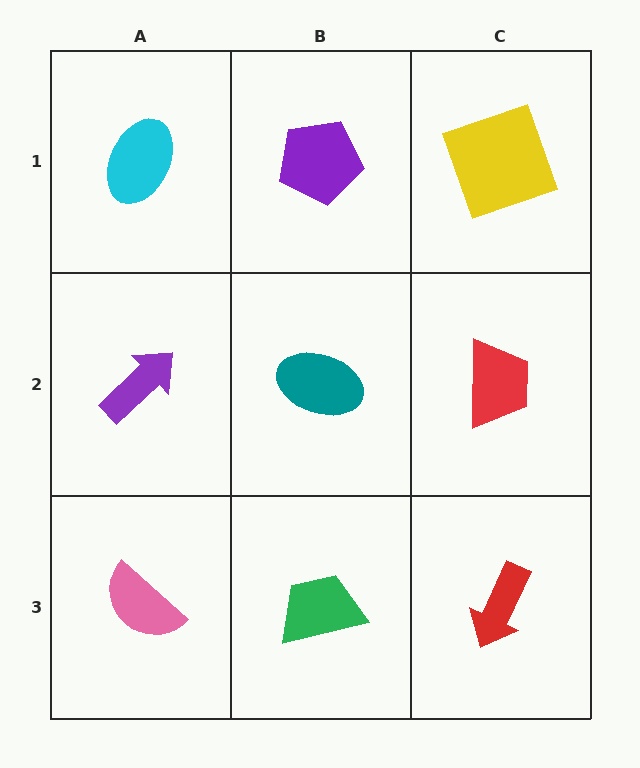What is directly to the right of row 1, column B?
A yellow square.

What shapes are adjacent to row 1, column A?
A purple arrow (row 2, column A), a purple pentagon (row 1, column B).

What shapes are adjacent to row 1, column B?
A teal ellipse (row 2, column B), a cyan ellipse (row 1, column A), a yellow square (row 1, column C).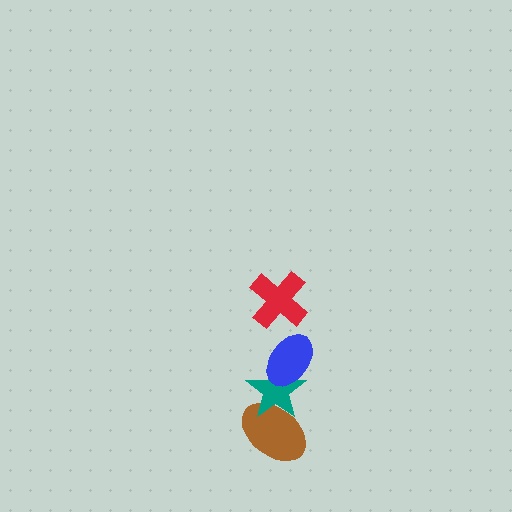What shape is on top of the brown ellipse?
The teal star is on top of the brown ellipse.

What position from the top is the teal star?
The teal star is 3rd from the top.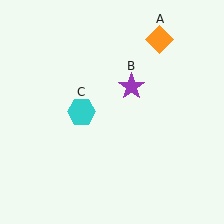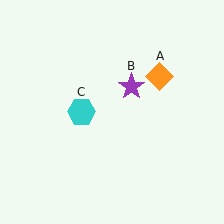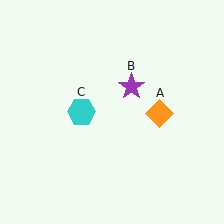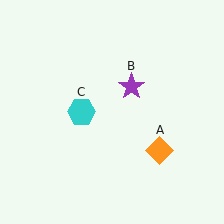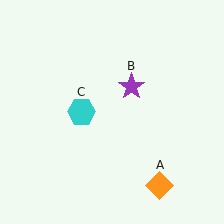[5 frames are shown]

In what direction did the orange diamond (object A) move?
The orange diamond (object A) moved down.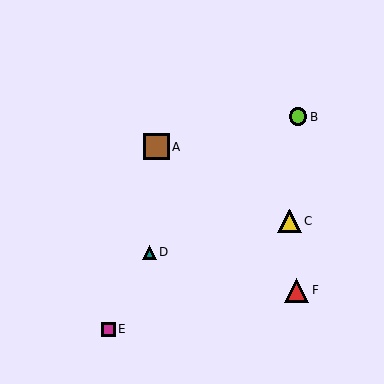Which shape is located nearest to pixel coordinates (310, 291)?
The red triangle (labeled F) at (297, 290) is nearest to that location.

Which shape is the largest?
The brown square (labeled A) is the largest.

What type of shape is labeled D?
Shape D is a teal triangle.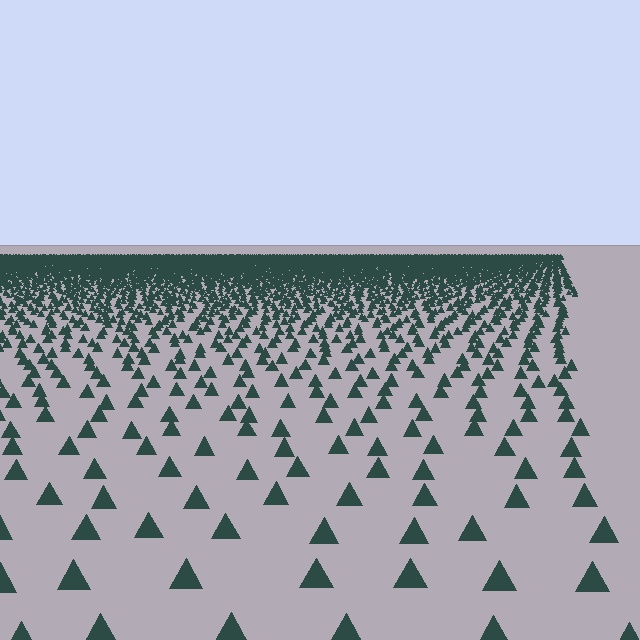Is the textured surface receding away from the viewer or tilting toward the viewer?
The surface is receding away from the viewer. Texture elements get smaller and denser toward the top.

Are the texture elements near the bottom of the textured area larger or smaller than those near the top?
Larger. Near the bottom, elements are closer to the viewer and appear at a bigger on-screen size.